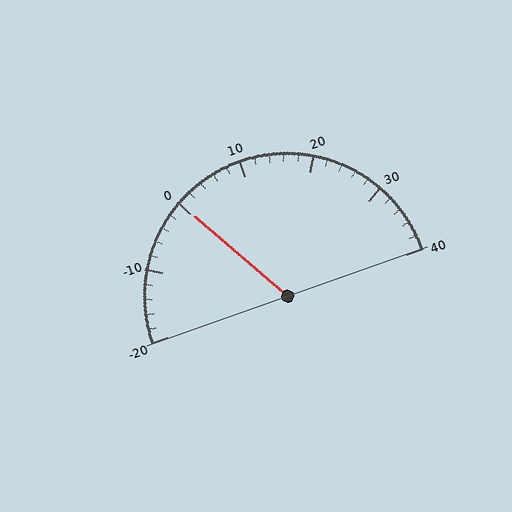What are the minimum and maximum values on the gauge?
The gauge ranges from -20 to 40.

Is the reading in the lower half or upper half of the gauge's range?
The reading is in the lower half of the range (-20 to 40).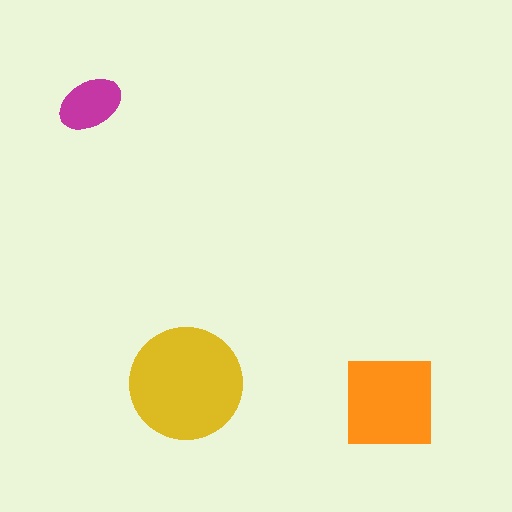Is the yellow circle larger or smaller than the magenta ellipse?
Larger.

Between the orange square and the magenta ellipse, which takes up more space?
The orange square.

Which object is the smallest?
The magenta ellipse.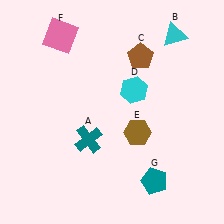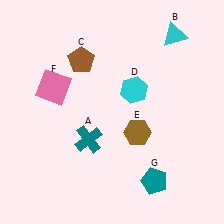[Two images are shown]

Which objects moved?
The objects that moved are: the brown pentagon (C), the pink square (F).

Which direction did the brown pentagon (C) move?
The brown pentagon (C) moved left.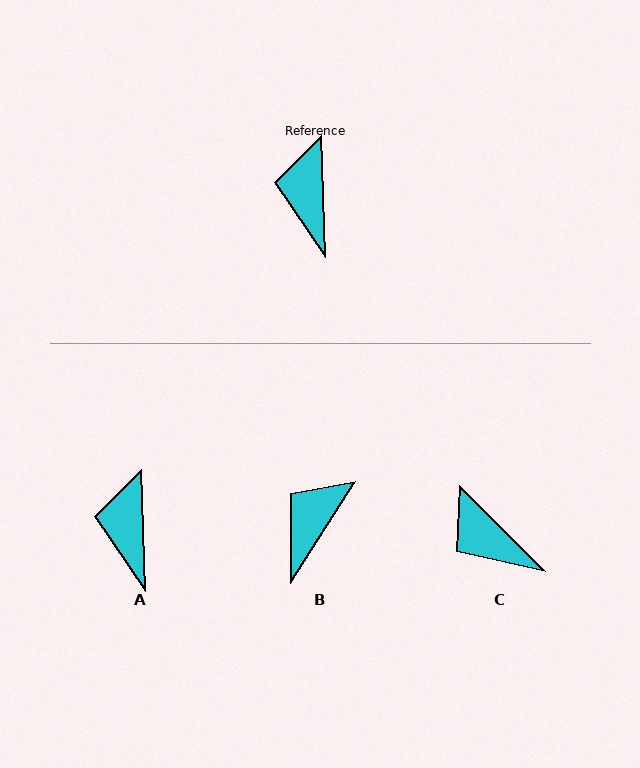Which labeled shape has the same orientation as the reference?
A.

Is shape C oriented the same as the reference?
No, it is off by about 43 degrees.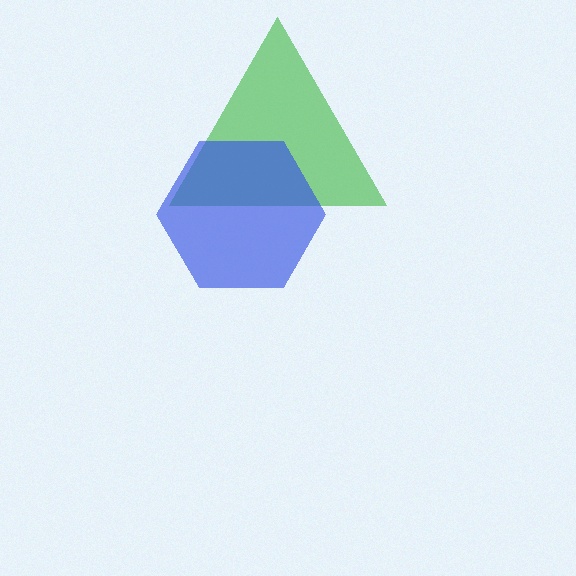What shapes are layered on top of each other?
The layered shapes are: a green triangle, a blue hexagon.